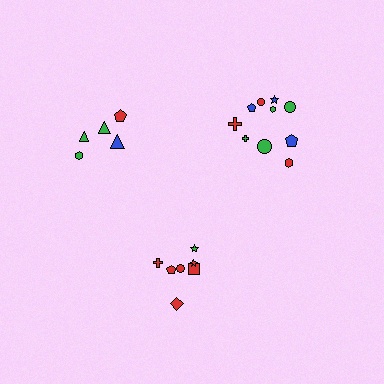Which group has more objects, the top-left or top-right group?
The top-right group.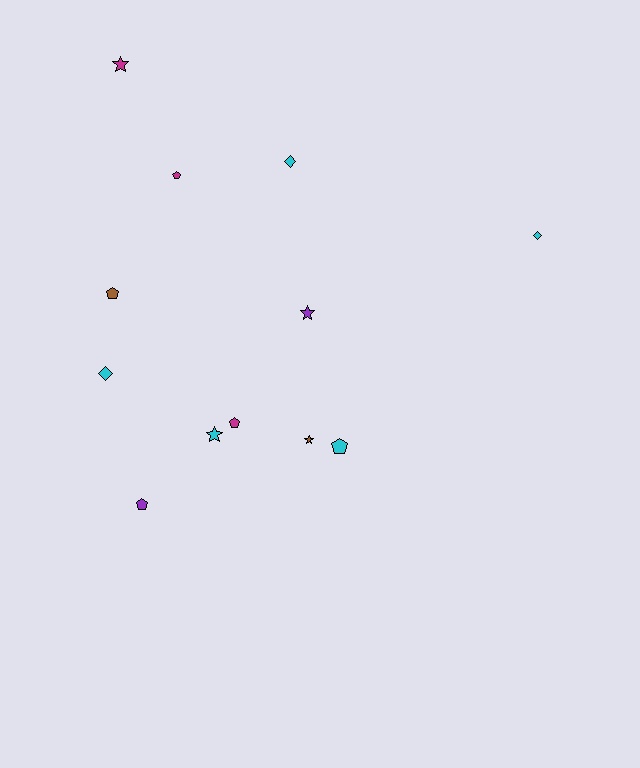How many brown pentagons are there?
There is 1 brown pentagon.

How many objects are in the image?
There are 12 objects.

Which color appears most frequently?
Cyan, with 5 objects.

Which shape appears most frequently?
Pentagon, with 5 objects.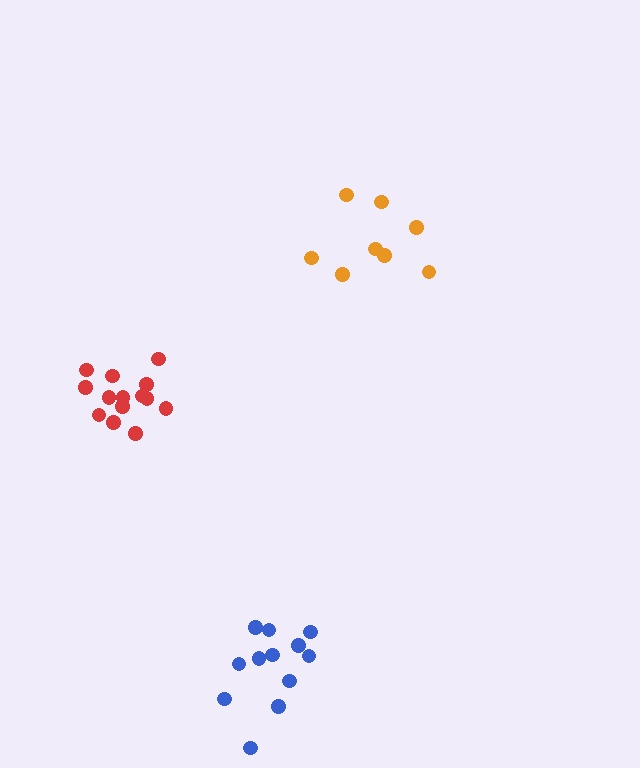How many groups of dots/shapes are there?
There are 3 groups.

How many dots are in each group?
Group 1: 14 dots, Group 2: 12 dots, Group 3: 8 dots (34 total).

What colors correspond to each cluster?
The clusters are colored: red, blue, orange.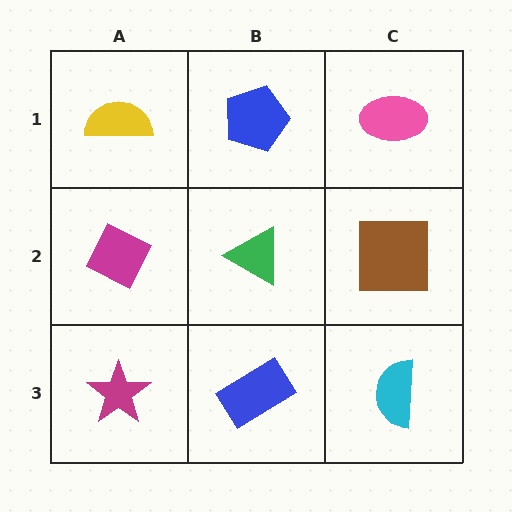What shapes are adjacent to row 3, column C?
A brown square (row 2, column C), a blue rectangle (row 3, column B).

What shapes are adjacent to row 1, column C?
A brown square (row 2, column C), a blue pentagon (row 1, column B).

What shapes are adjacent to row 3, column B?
A green triangle (row 2, column B), a magenta star (row 3, column A), a cyan semicircle (row 3, column C).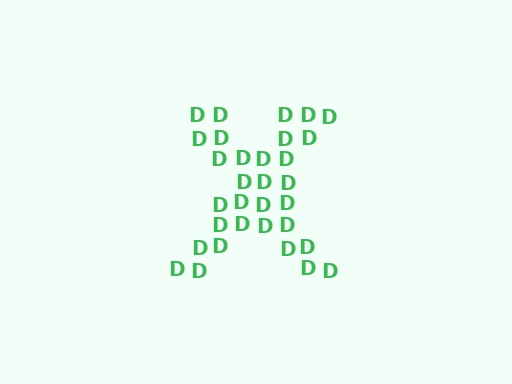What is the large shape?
The large shape is the letter X.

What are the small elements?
The small elements are letter D's.